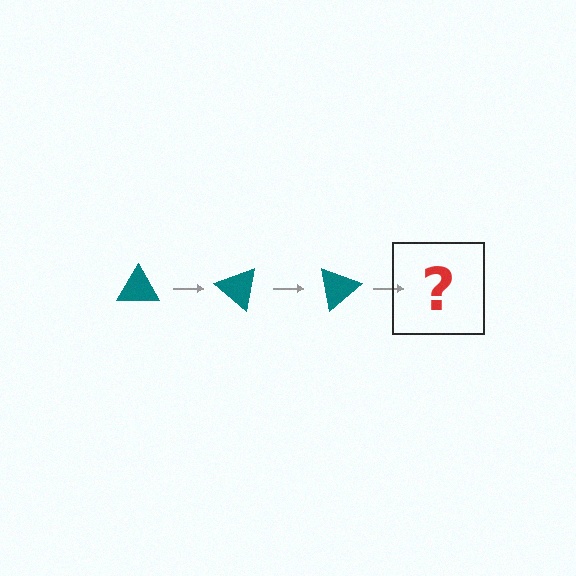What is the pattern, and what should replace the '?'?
The pattern is that the triangle rotates 40 degrees each step. The '?' should be a teal triangle rotated 120 degrees.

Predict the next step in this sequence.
The next step is a teal triangle rotated 120 degrees.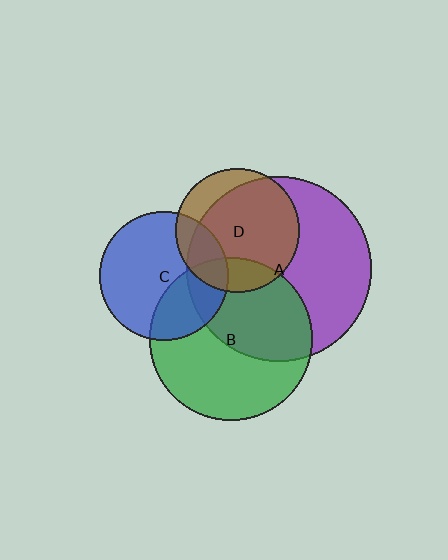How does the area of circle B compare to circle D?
Approximately 1.7 times.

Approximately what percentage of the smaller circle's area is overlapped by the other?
Approximately 20%.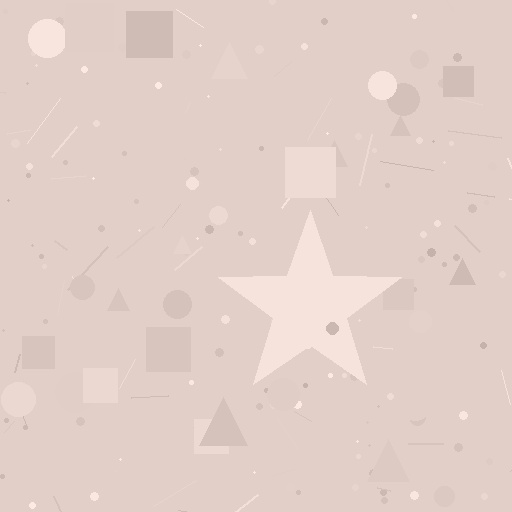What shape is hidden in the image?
A star is hidden in the image.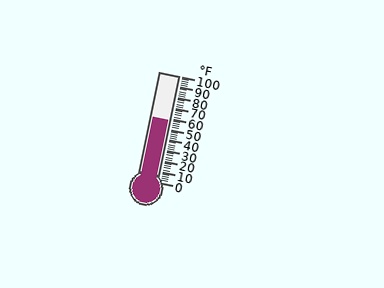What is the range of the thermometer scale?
The thermometer scale ranges from 0°F to 100°F.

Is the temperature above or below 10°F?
The temperature is above 10°F.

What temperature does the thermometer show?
The thermometer shows approximately 58°F.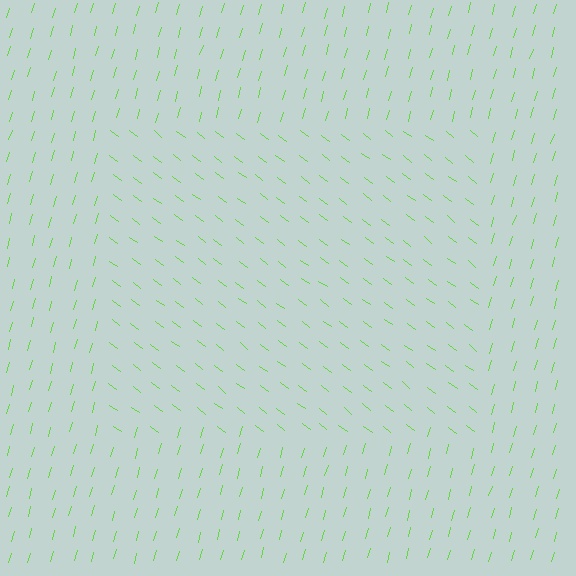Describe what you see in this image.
The image is filled with small lime line segments. A rectangle region in the image has lines oriented differently from the surrounding lines, creating a visible texture boundary.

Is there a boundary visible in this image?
Yes, there is a texture boundary formed by a change in line orientation.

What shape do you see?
I see a rectangle.